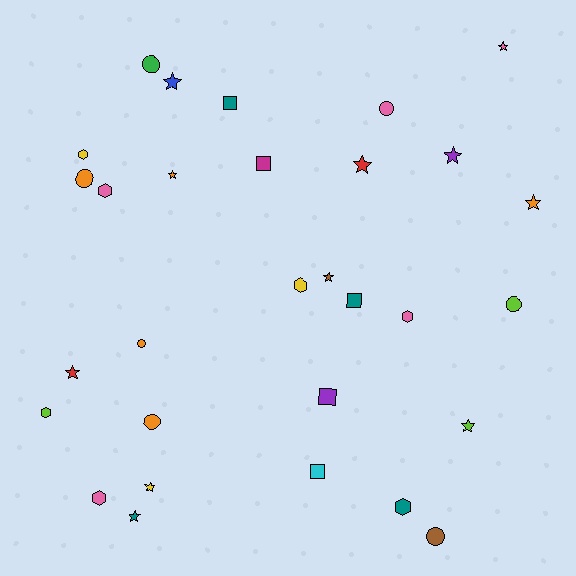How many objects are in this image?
There are 30 objects.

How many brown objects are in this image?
There are 2 brown objects.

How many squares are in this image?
There are 5 squares.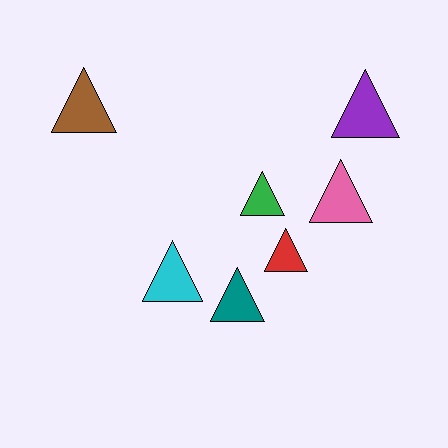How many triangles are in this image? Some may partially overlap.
There are 7 triangles.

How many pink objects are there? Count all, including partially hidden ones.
There is 1 pink object.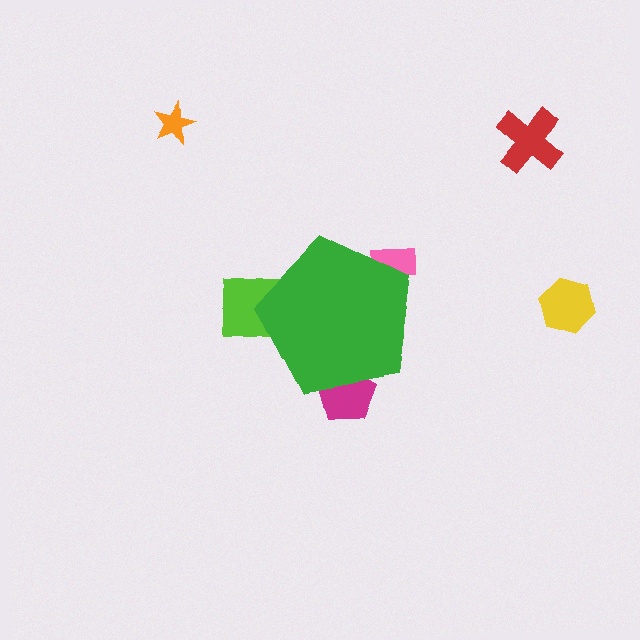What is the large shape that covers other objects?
A green pentagon.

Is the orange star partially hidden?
No, the orange star is fully visible.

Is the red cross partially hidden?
No, the red cross is fully visible.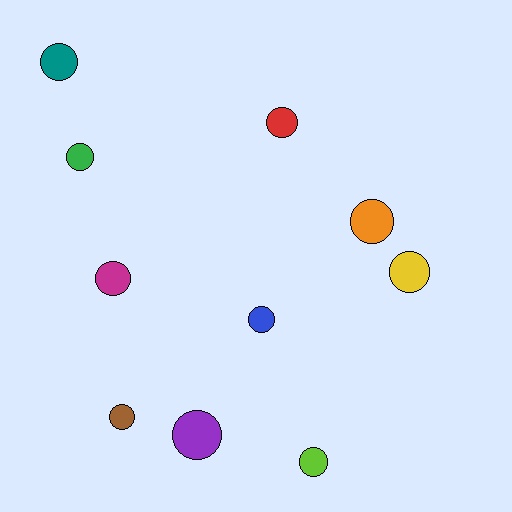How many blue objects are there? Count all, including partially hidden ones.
There is 1 blue object.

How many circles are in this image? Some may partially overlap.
There are 10 circles.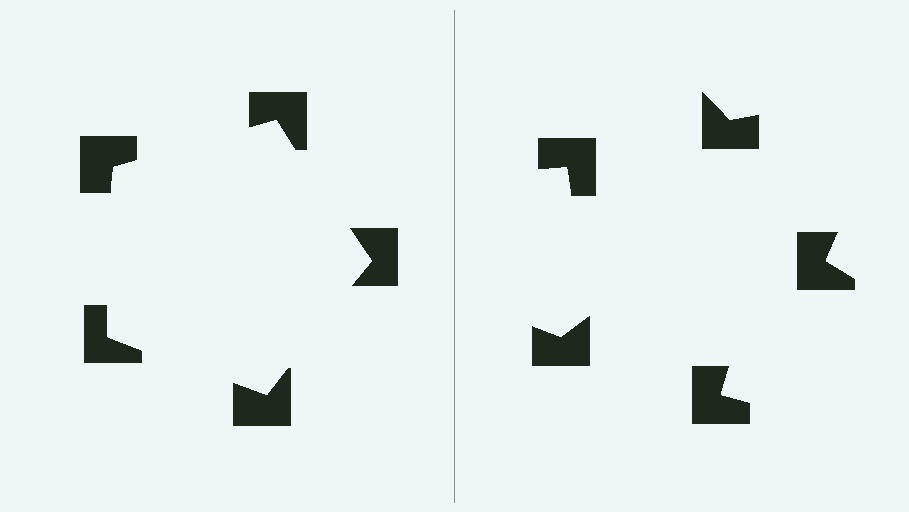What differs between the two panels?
The notched squares are positioned identically on both sides; only the wedge orientations differ. On the left they align to a pentagon; on the right they are misaligned.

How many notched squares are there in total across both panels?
10 — 5 on each side.